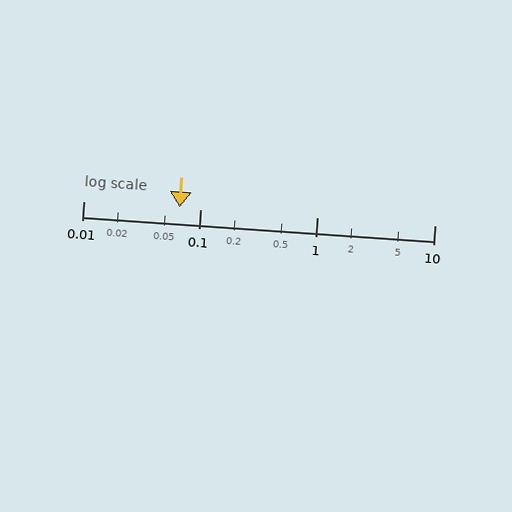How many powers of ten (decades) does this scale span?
The scale spans 3 decades, from 0.01 to 10.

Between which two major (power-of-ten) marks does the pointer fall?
The pointer is between 0.01 and 0.1.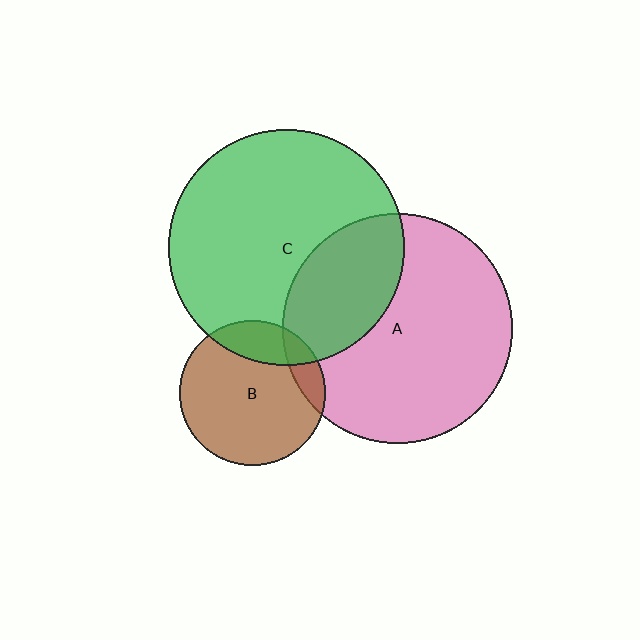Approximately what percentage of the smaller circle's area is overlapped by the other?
Approximately 10%.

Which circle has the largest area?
Circle C (green).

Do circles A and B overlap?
Yes.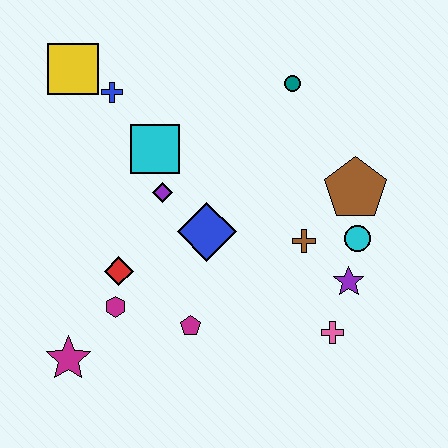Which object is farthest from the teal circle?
The magenta star is farthest from the teal circle.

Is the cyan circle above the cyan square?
No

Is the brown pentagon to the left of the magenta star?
No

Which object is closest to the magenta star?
The magenta hexagon is closest to the magenta star.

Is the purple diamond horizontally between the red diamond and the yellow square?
No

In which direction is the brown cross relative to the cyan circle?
The brown cross is to the left of the cyan circle.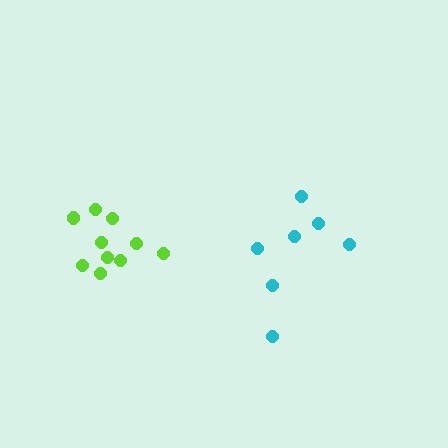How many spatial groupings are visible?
There are 2 spatial groupings.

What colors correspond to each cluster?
The clusters are colored: cyan, lime.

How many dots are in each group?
Group 1: 7 dots, Group 2: 10 dots (17 total).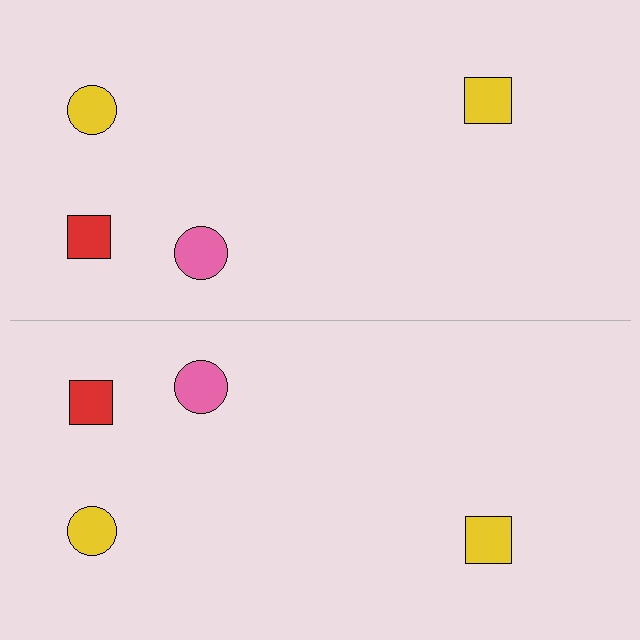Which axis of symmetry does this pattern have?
The pattern has a horizontal axis of symmetry running through the center of the image.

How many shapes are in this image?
There are 8 shapes in this image.